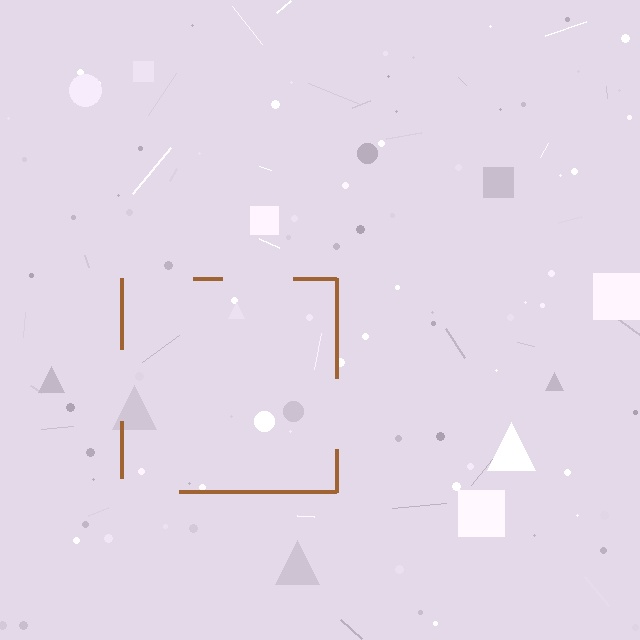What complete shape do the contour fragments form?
The contour fragments form a square.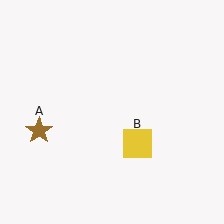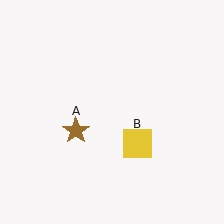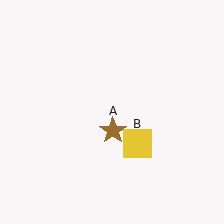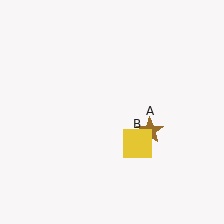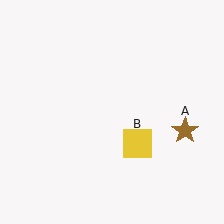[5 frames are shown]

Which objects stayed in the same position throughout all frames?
Yellow square (object B) remained stationary.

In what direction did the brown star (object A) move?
The brown star (object A) moved right.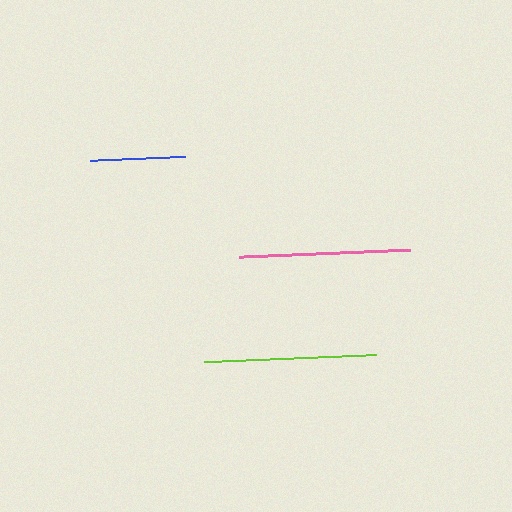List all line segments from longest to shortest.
From longest to shortest: lime, pink, blue.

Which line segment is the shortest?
The blue line is the shortest at approximately 94 pixels.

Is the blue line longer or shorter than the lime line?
The lime line is longer than the blue line.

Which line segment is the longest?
The lime line is the longest at approximately 172 pixels.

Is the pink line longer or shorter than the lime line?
The lime line is longer than the pink line.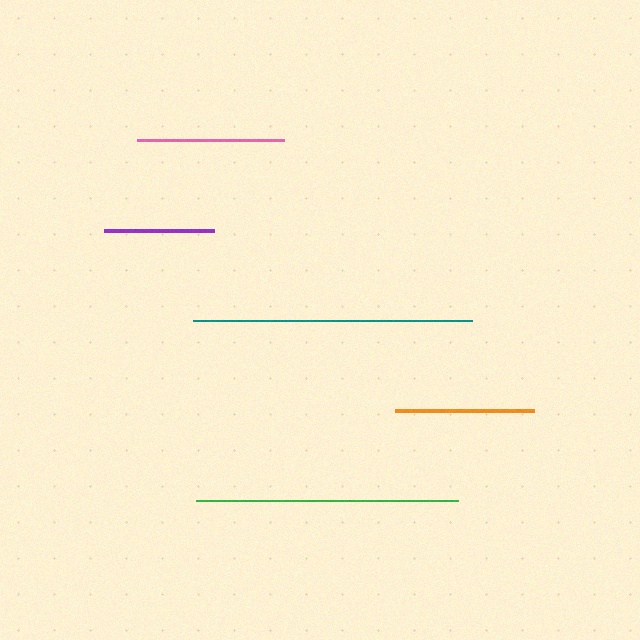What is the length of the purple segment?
The purple segment is approximately 110 pixels long.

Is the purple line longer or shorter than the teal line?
The teal line is longer than the purple line.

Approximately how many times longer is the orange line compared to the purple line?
The orange line is approximately 1.3 times the length of the purple line.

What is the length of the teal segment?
The teal segment is approximately 279 pixels long.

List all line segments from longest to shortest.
From longest to shortest: teal, green, pink, orange, purple.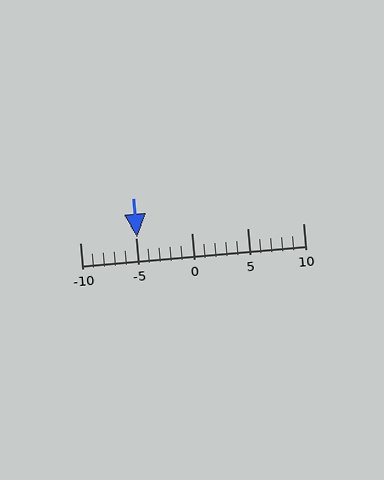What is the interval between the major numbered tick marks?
The major tick marks are spaced 5 units apart.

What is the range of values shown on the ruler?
The ruler shows values from -10 to 10.